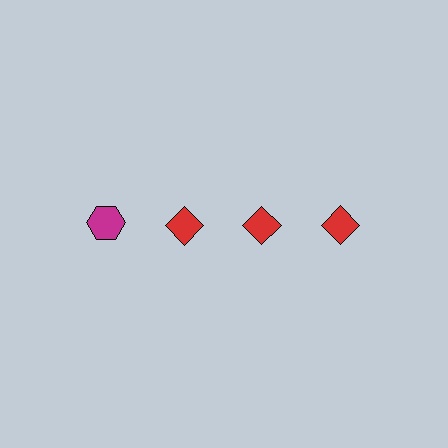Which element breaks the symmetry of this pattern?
The magenta hexagon in the top row, leftmost column breaks the symmetry. All other shapes are red diamonds.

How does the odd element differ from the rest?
It differs in both color (magenta instead of red) and shape (hexagon instead of diamond).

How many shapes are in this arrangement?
There are 4 shapes arranged in a grid pattern.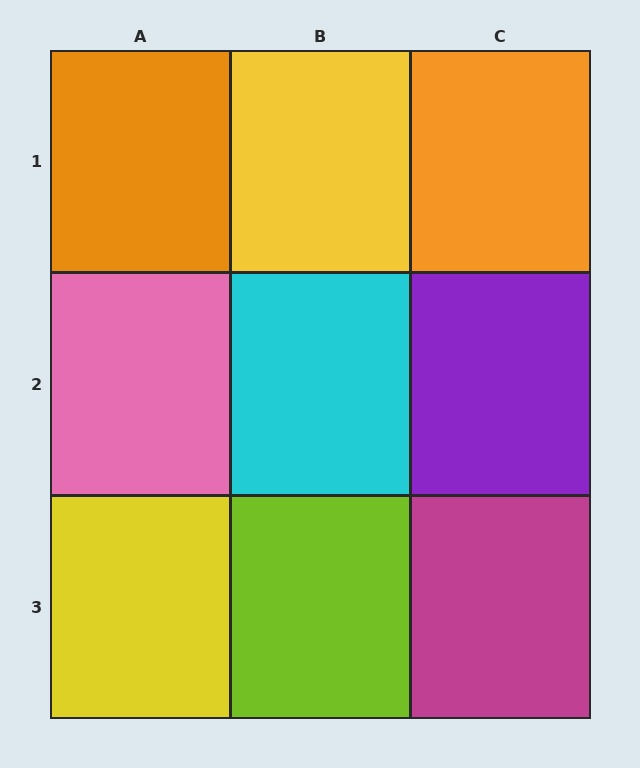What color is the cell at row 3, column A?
Yellow.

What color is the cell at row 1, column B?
Yellow.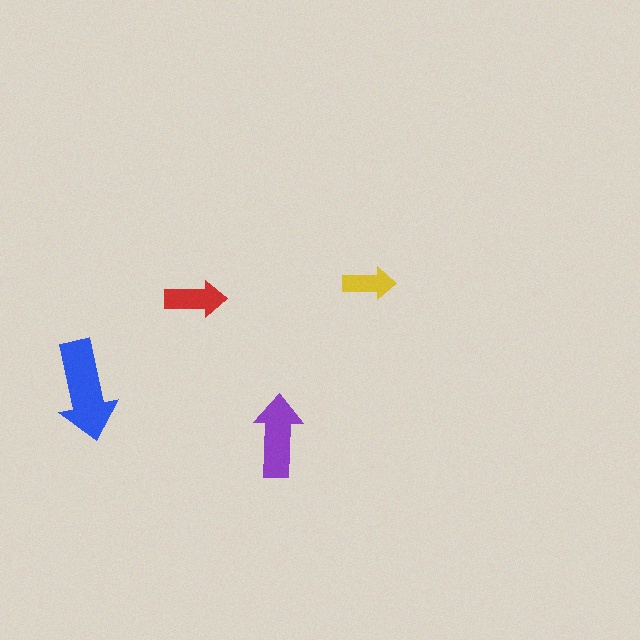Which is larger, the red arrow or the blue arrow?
The blue one.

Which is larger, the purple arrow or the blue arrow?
The blue one.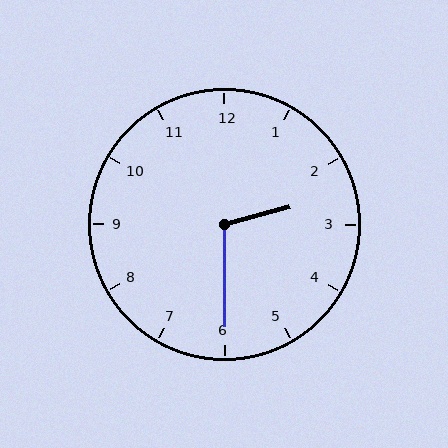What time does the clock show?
2:30.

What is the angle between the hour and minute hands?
Approximately 105 degrees.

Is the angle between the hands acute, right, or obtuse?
It is obtuse.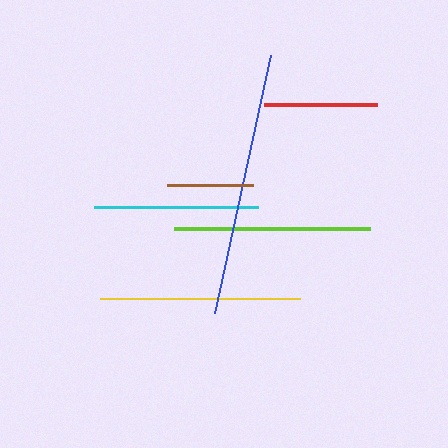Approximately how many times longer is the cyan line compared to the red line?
The cyan line is approximately 1.5 times the length of the red line.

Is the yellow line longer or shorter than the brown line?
The yellow line is longer than the brown line.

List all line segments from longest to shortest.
From longest to shortest: blue, yellow, lime, cyan, red, brown.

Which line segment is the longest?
The blue line is the longest at approximately 264 pixels.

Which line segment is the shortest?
The brown line is the shortest at approximately 86 pixels.